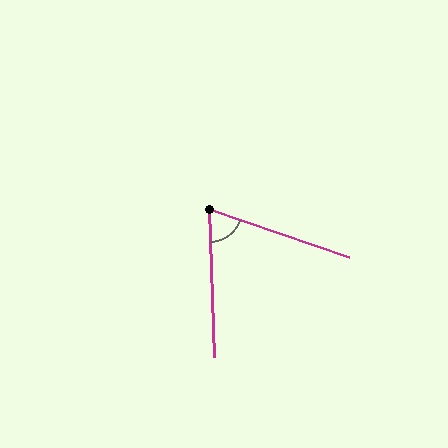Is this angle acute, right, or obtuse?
It is acute.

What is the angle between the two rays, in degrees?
Approximately 69 degrees.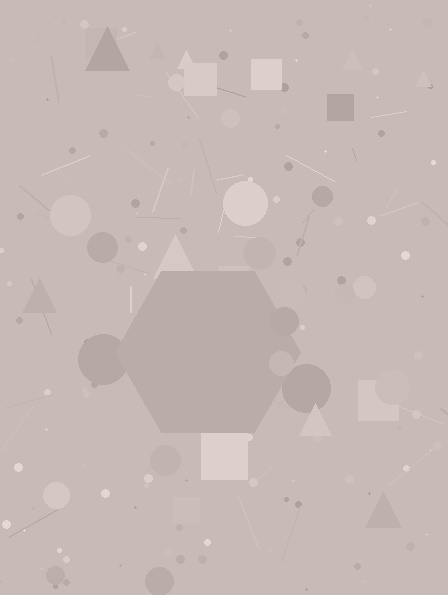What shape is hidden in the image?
A hexagon is hidden in the image.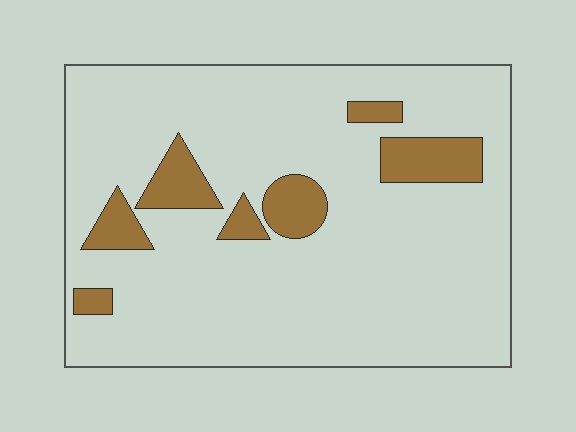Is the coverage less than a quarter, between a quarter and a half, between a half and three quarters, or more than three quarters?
Less than a quarter.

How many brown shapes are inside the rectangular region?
7.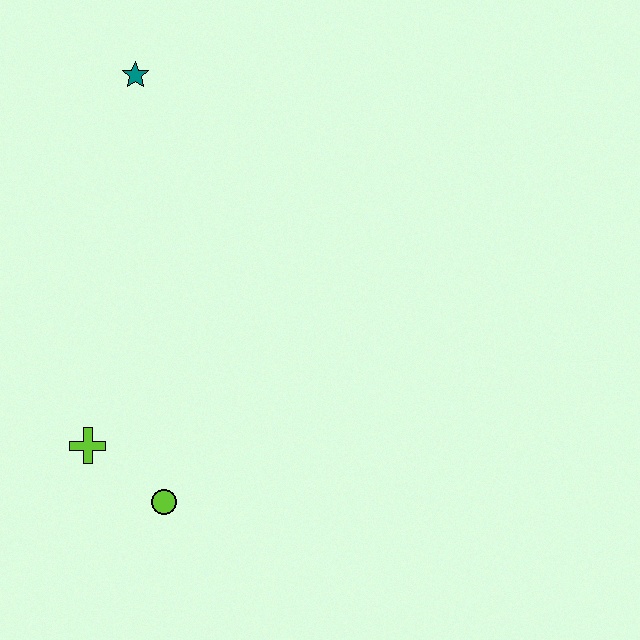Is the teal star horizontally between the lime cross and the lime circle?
Yes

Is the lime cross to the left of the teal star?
Yes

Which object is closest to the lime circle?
The lime cross is closest to the lime circle.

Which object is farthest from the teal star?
The lime circle is farthest from the teal star.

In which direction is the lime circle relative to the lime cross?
The lime circle is to the right of the lime cross.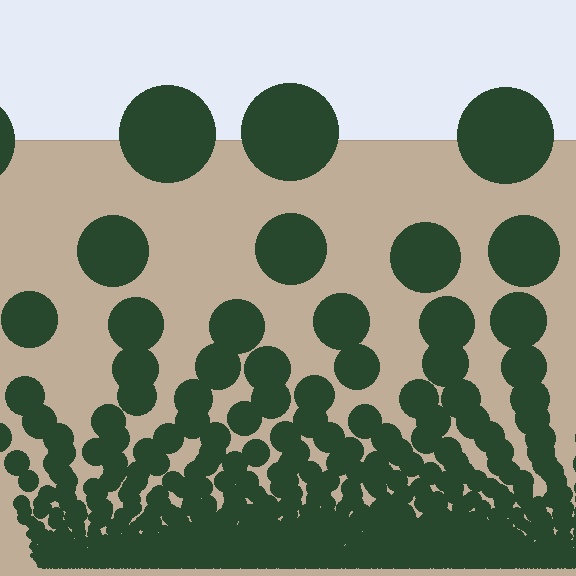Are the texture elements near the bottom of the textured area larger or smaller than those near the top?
Smaller. The gradient is inverted — elements near the bottom are smaller and denser.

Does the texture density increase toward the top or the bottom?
Density increases toward the bottom.